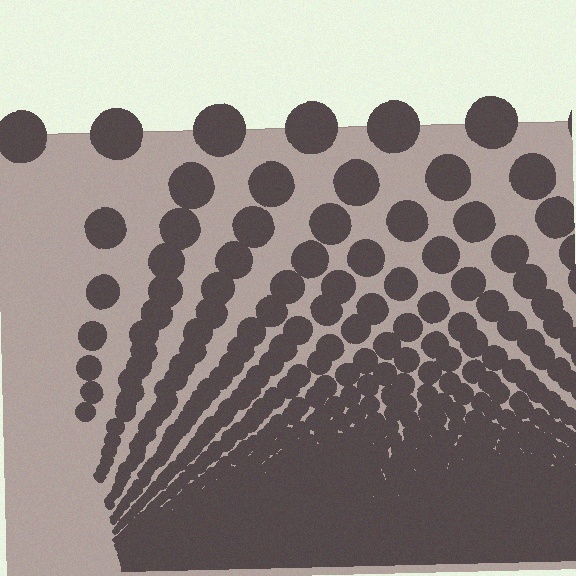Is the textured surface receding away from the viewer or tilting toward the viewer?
The surface appears to tilt toward the viewer. Texture elements get larger and sparser toward the top.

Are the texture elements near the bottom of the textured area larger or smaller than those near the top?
Smaller. The gradient is inverted — elements near the bottom are smaller and denser.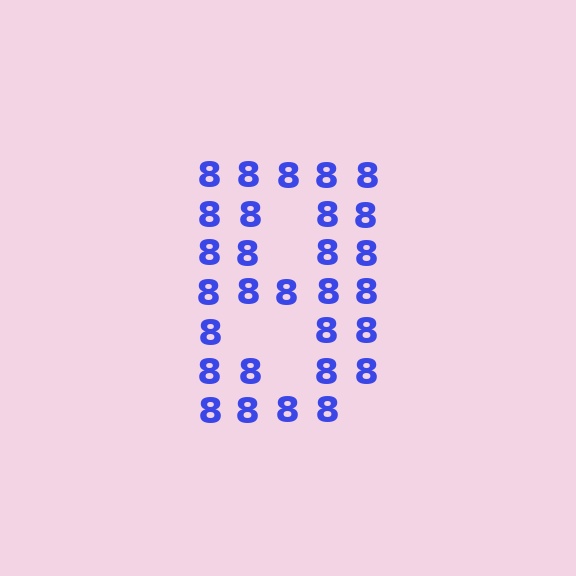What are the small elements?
The small elements are digit 8's.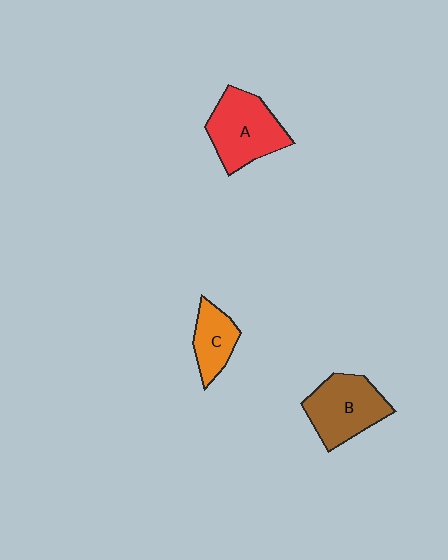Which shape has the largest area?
Shape A (red).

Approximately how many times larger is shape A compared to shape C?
Approximately 1.7 times.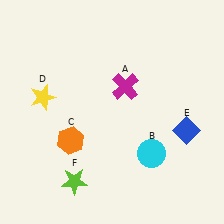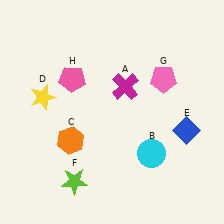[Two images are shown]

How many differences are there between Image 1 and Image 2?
There are 2 differences between the two images.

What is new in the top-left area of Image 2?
A pink pentagon (H) was added in the top-left area of Image 2.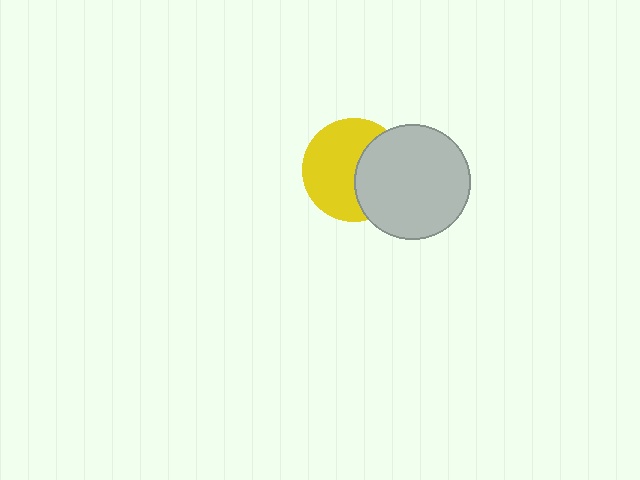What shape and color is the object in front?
The object in front is a light gray circle.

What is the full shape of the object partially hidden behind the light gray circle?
The partially hidden object is a yellow circle.